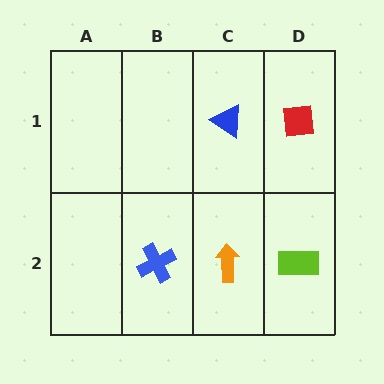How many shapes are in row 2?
3 shapes.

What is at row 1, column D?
A red square.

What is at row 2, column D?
A lime rectangle.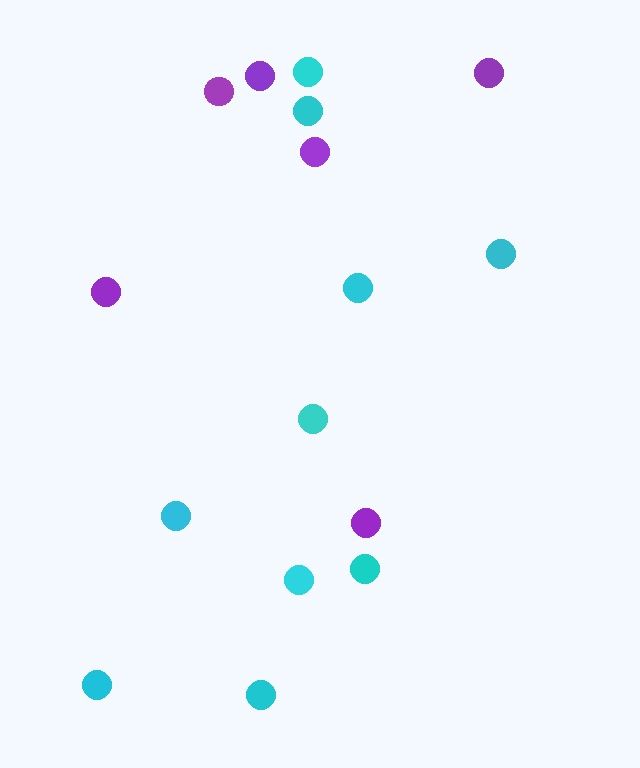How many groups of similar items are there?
There are 2 groups: one group of cyan circles (10) and one group of purple circles (6).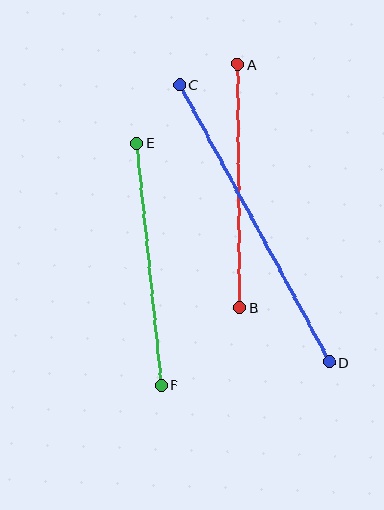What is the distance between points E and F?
The distance is approximately 243 pixels.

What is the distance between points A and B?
The distance is approximately 243 pixels.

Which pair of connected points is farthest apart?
Points C and D are farthest apart.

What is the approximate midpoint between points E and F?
The midpoint is at approximately (149, 264) pixels.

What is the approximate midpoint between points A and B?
The midpoint is at approximately (239, 186) pixels.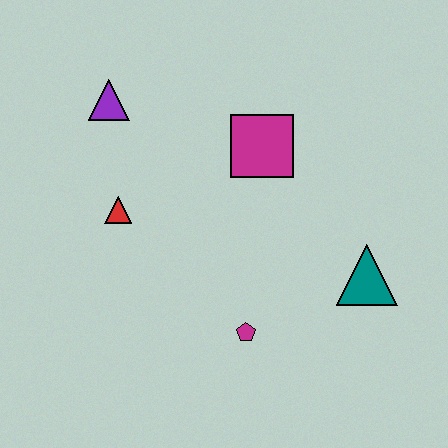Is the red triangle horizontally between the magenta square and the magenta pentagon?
No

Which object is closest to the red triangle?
The purple triangle is closest to the red triangle.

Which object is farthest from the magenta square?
The magenta pentagon is farthest from the magenta square.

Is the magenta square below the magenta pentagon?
No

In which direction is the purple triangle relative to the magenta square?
The purple triangle is to the left of the magenta square.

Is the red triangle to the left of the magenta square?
Yes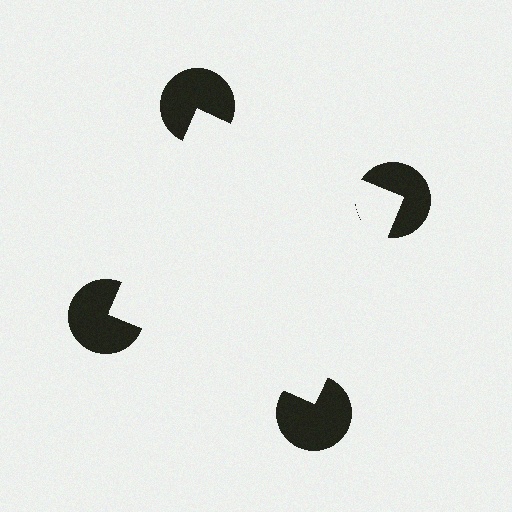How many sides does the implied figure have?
4 sides.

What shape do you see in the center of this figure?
An illusory square — its edges are inferred from the aligned wedge cuts in the pac-man discs, not physically drawn.